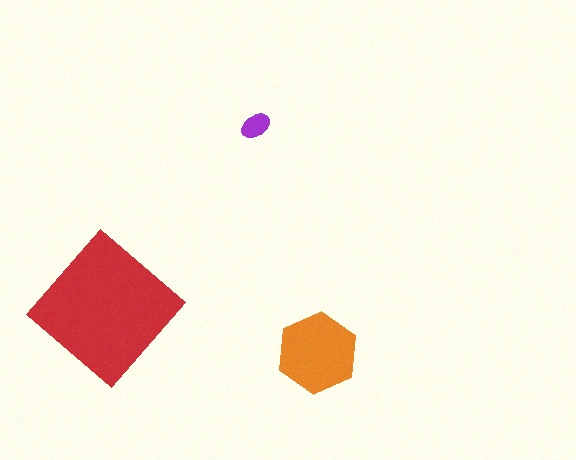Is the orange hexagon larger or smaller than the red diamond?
Smaller.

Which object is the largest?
The red diamond.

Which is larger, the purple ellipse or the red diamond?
The red diamond.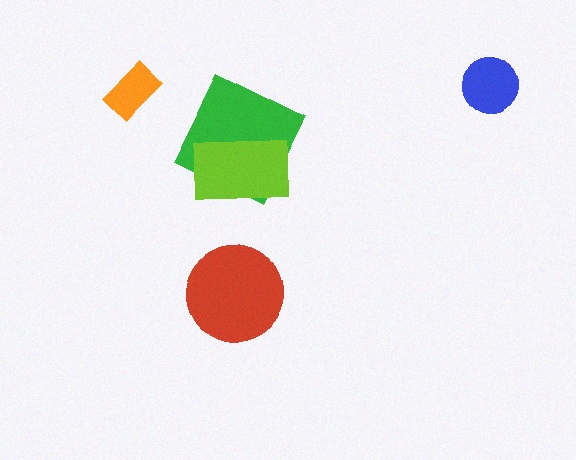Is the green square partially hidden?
Yes, it is partially covered by another shape.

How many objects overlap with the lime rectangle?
1 object overlaps with the lime rectangle.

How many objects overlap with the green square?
1 object overlaps with the green square.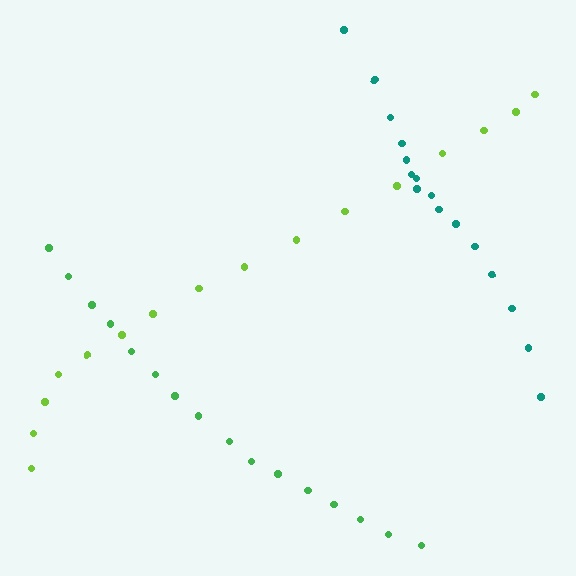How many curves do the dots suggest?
There are 3 distinct paths.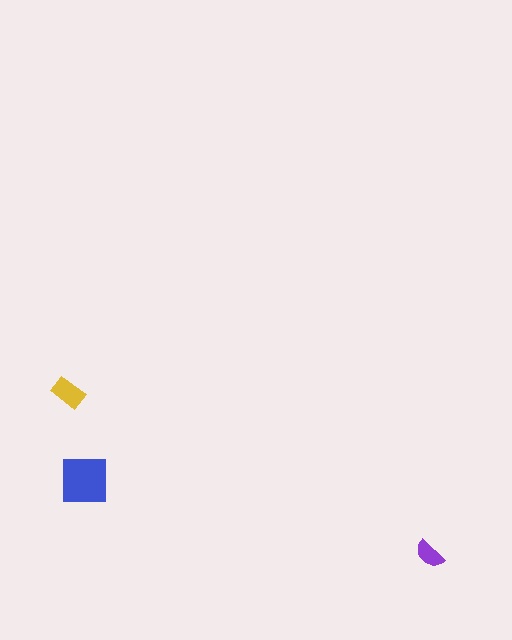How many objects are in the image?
There are 3 objects in the image.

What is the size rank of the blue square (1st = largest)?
1st.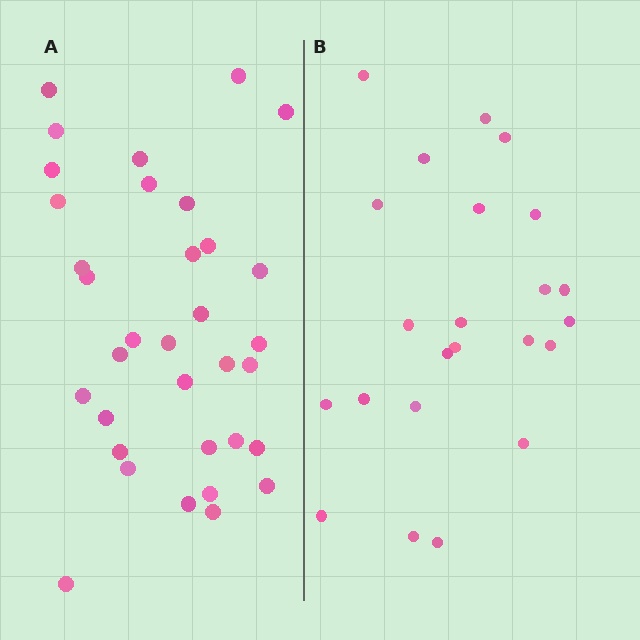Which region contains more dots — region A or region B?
Region A (the left region) has more dots.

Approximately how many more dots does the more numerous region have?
Region A has roughly 12 or so more dots than region B.